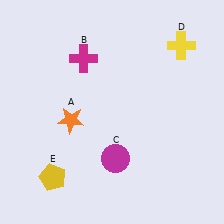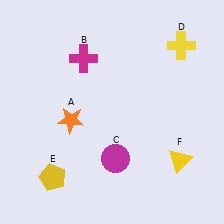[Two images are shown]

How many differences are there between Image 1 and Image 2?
There is 1 difference between the two images.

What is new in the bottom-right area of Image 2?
A yellow triangle (F) was added in the bottom-right area of Image 2.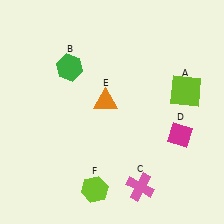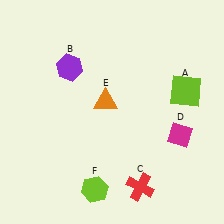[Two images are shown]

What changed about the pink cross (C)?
In Image 1, C is pink. In Image 2, it changed to red.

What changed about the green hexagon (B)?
In Image 1, B is green. In Image 2, it changed to purple.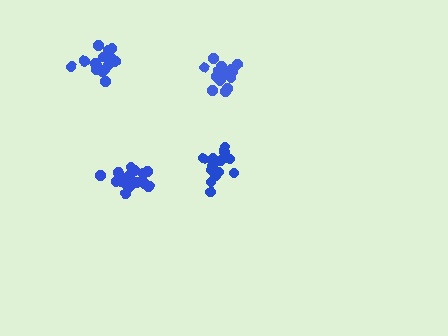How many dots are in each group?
Group 1: 17 dots, Group 2: 18 dots, Group 3: 15 dots, Group 4: 19 dots (69 total).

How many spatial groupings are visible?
There are 4 spatial groupings.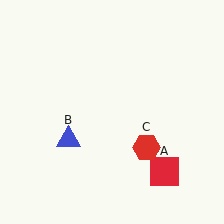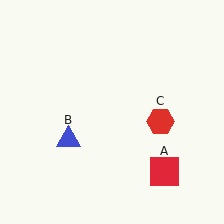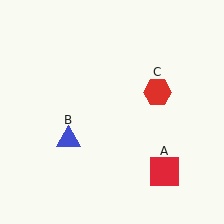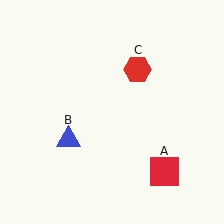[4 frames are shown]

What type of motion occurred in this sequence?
The red hexagon (object C) rotated counterclockwise around the center of the scene.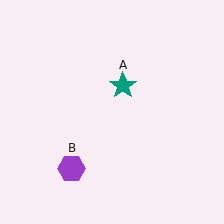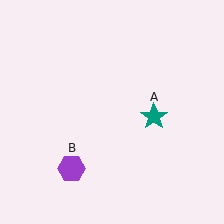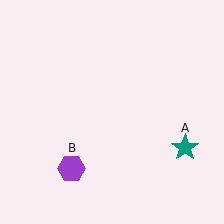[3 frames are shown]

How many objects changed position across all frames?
1 object changed position: teal star (object A).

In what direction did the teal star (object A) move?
The teal star (object A) moved down and to the right.